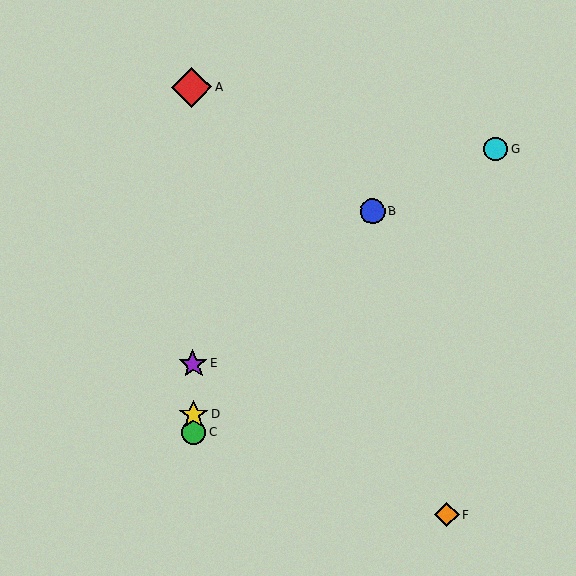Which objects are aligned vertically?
Objects A, C, D, E are aligned vertically.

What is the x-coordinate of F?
Object F is at x≈447.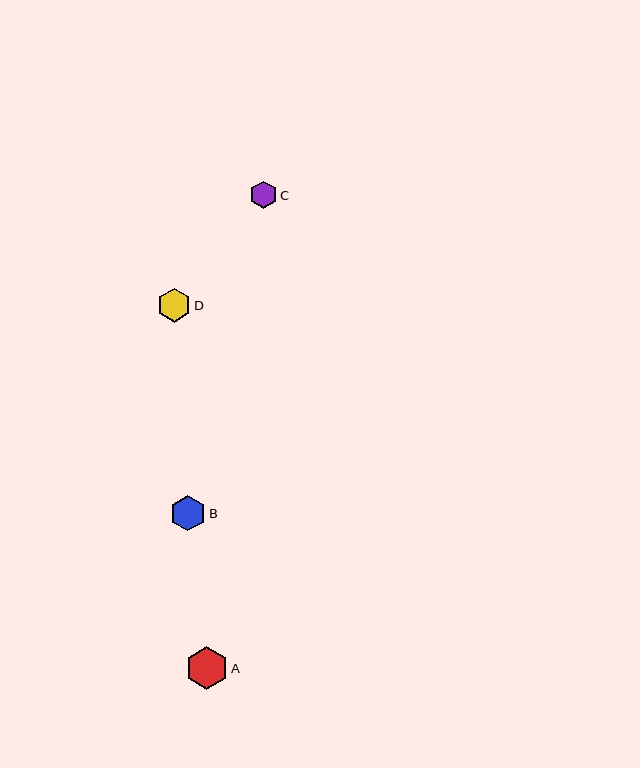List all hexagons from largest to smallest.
From largest to smallest: A, B, D, C.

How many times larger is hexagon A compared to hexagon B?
Hexagon A is approximately 1.2 times the size of hexagon B.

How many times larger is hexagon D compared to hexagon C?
Hexagon D is approximately 1.2 times the size of hexagon C.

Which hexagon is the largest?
Hexagon A is the largest with a size of approximately 42 pixels.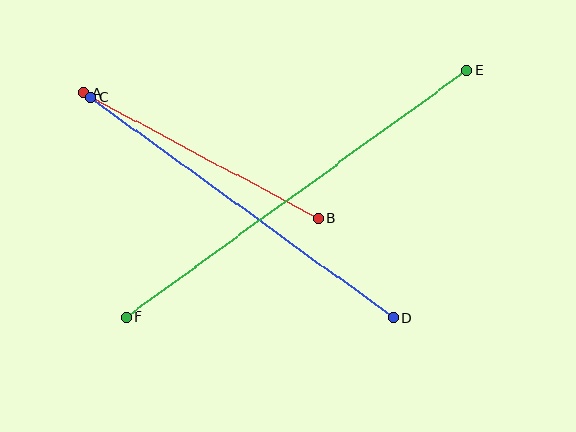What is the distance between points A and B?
The distance is approximately 266 pixels.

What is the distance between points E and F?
The distance is approximately 420 pixels.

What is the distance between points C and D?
The distance is approximately 374 pixels.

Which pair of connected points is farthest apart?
Points E and F are farthest apart.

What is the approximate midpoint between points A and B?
The midpoint is at approximately (201, 155) pixels.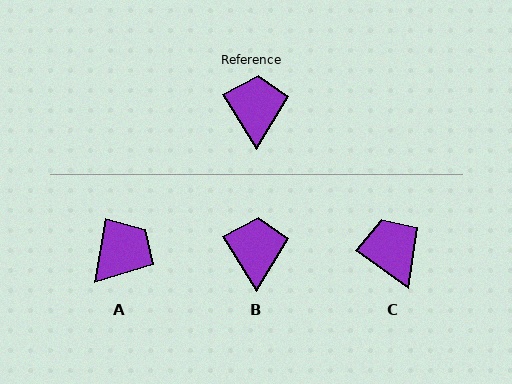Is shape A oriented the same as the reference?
No, it is off by about 42 degrees.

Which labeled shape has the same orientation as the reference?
B.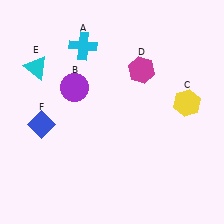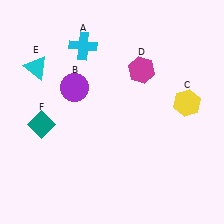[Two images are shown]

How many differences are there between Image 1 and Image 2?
There is 1 difference between the two images.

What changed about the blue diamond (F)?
In Image 1, F is blue. In Image 2, it changed to teal.